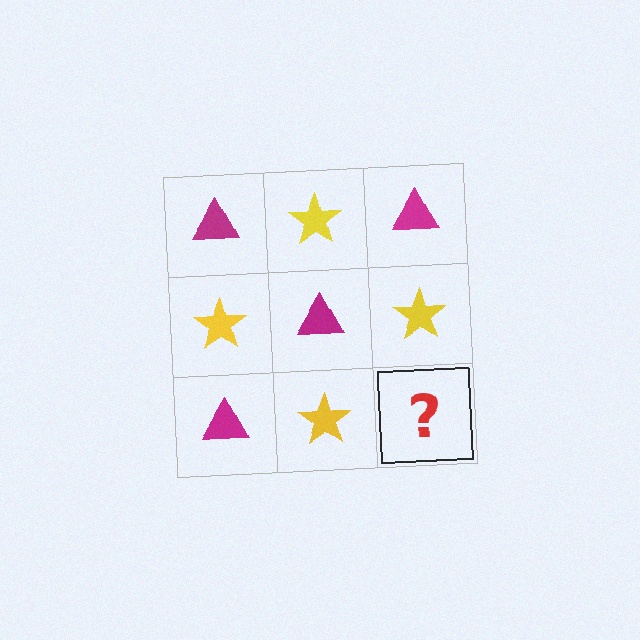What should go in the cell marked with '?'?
The missing cell should contain a magenta triangle.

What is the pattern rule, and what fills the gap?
The rule is that it alternates magenta triangle and yellow star in a checkerboard pattern. The gap should be filled with a magenta triangle.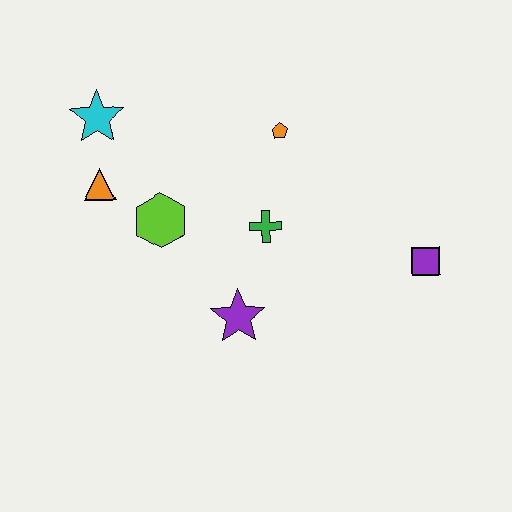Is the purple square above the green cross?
No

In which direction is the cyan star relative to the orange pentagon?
The cyan star is to the left of the orange pentagon.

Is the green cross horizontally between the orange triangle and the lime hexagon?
No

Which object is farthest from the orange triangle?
The purple square is farthest from the orange triangle.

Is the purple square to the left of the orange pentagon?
No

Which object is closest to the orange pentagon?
The green cross is closest to the orange pentagon.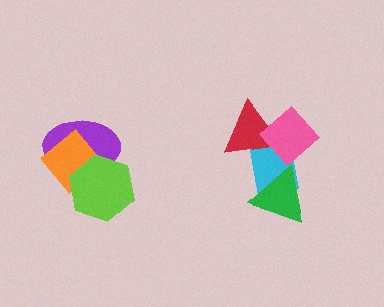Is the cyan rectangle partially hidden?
Yes, it is partially covered by another shape.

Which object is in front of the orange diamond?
The lime hexagon is in front of the orange diamond.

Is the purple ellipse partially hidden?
Yes, it is partially covered by another shape.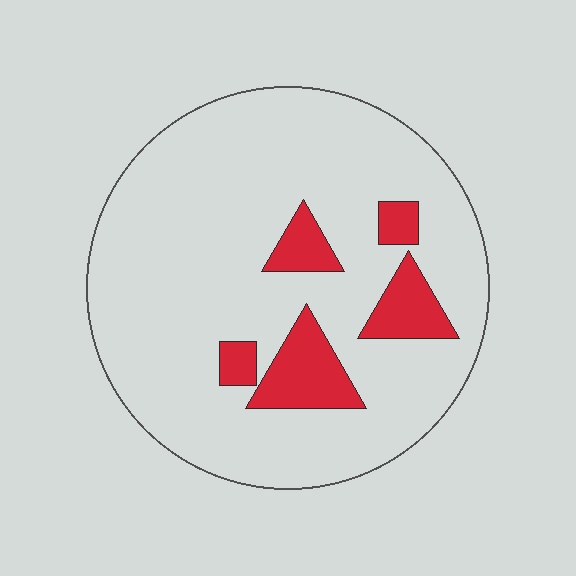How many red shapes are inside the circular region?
5.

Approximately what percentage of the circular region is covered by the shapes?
Approximately 15%.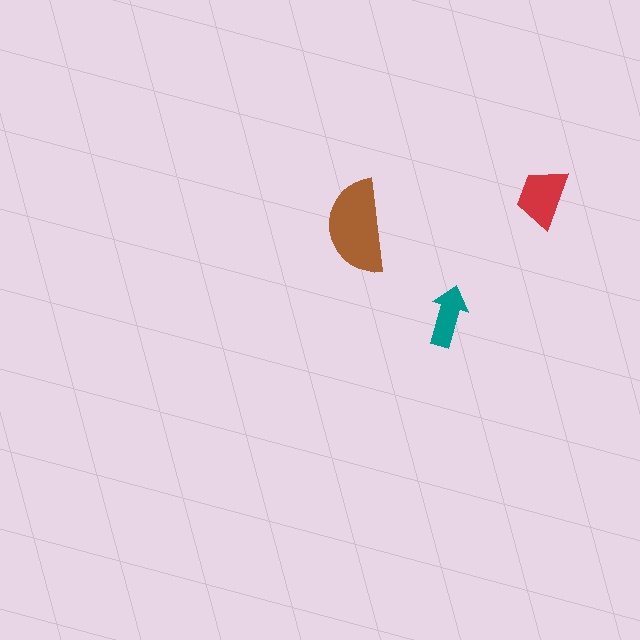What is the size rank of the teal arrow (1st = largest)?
3rd.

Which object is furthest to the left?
The brown semicircle is leftmost.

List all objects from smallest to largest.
The teal arrow, the red trapezoid, the brown semicircle.